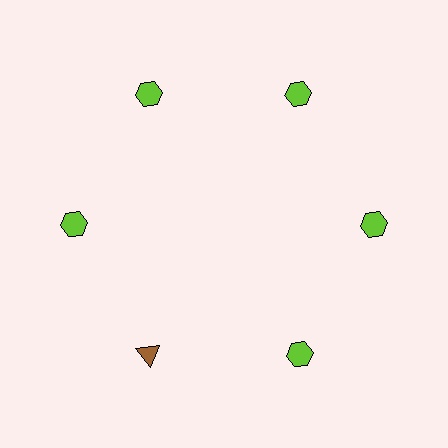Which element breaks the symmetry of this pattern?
The brown triangle at roughly the 7 o'clock position breaks the symmetry. All other shapes are lime hexagons.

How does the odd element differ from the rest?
It differs in both color (brown instead of lime) and shape (triangle instead of hexagon).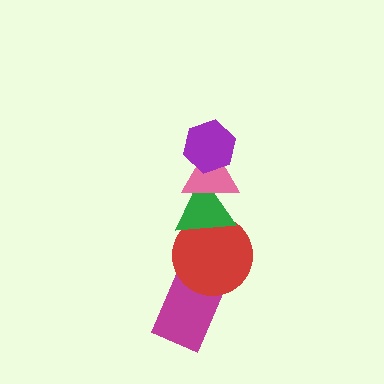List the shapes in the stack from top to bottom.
From top to bottom: the purple hexagon, the pink triangle, the green triangle, the red circle, the magenta rectangle.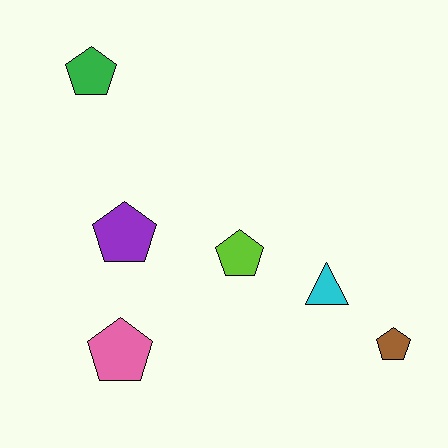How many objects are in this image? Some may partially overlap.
There are 6 objects.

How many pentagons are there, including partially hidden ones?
There are 5 pentagons.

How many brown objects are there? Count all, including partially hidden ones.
There is 1 brown object.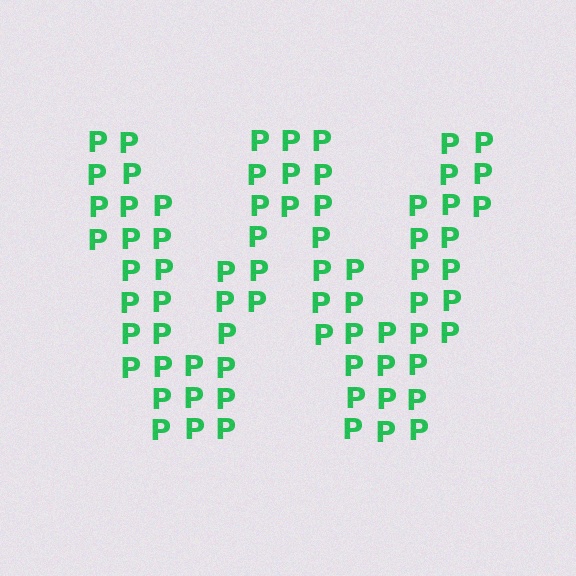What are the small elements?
The small elements are letter P's.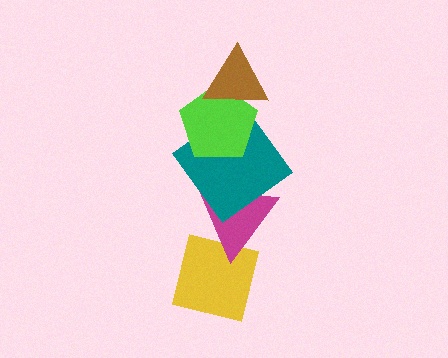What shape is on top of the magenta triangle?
The teal diamond is on top of the magenta triangle.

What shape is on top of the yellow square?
The magenta triangle is on top of the yellow square.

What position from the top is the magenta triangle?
The magenta triangle is 4th from the top.